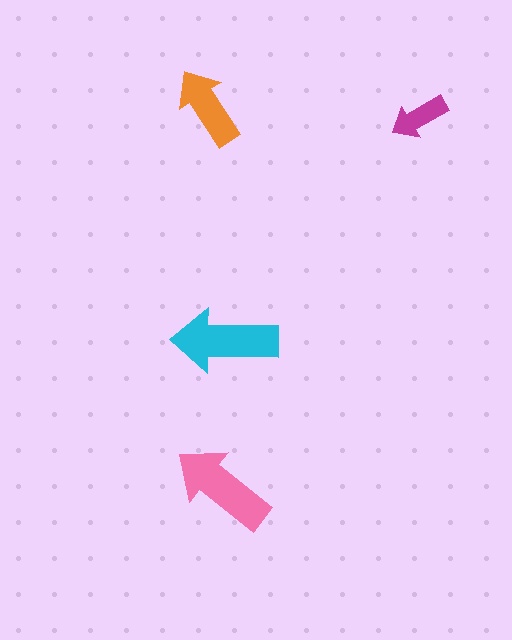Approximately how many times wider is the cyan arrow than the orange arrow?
About 1.5 times wider.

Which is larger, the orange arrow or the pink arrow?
The pink one.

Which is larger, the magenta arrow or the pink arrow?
The pink one.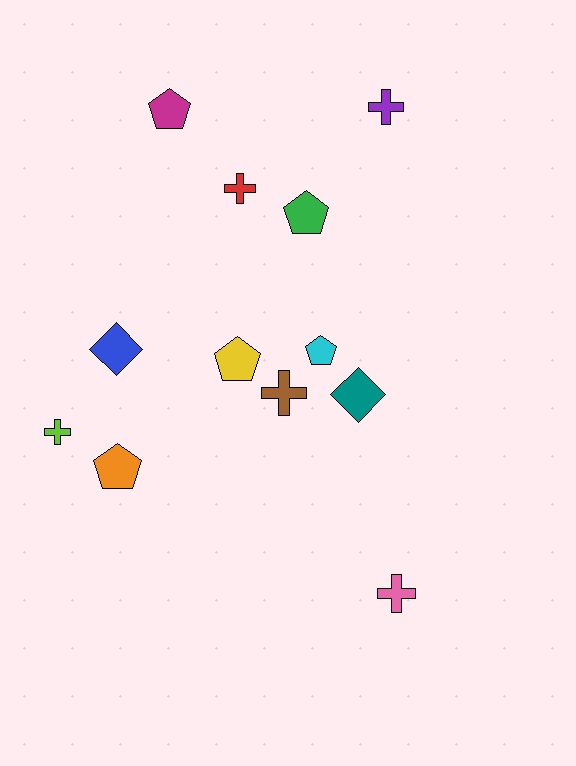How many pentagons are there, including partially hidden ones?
There are 5 pentagons.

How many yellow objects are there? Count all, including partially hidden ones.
There is 1 yellow object.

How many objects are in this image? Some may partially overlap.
There are 12 objects.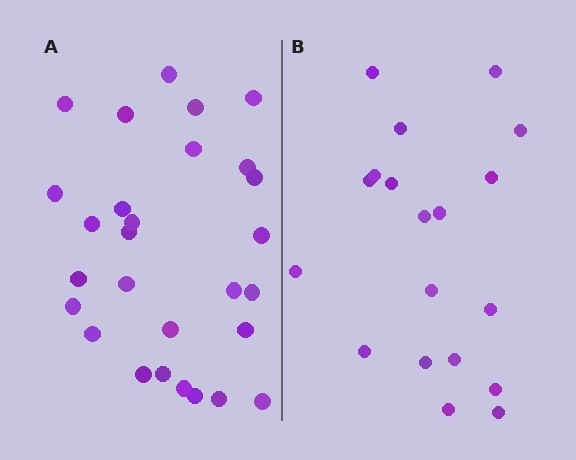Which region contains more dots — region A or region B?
Region A (the left region) has more dots.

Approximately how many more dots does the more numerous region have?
Region A has roughly 8 or so more dots than region B.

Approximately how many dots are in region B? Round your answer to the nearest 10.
About 20 dots. (The exact count is 19, which rounds to 20.)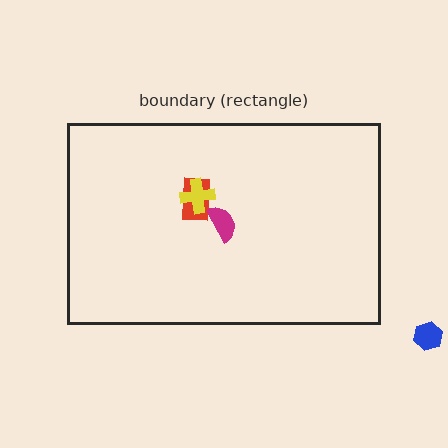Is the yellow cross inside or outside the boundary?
Inside.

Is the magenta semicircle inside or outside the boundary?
Inside.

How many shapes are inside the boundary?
3 inside, 1 outside.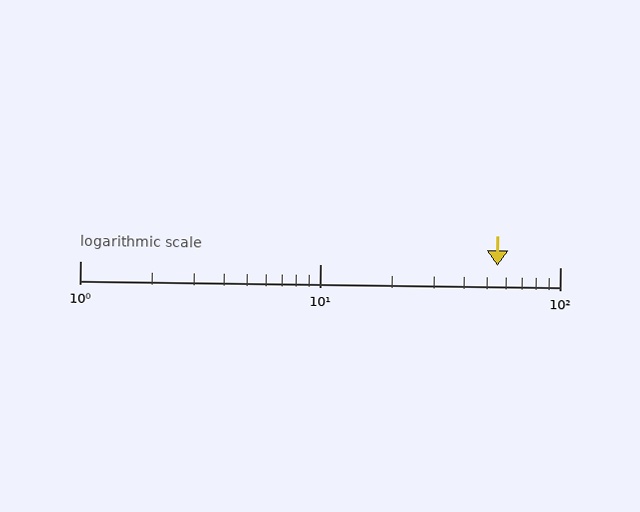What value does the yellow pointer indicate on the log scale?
The pointer indicates approximately 55.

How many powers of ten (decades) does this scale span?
The scale spans 2 decades, from 1 to 100.